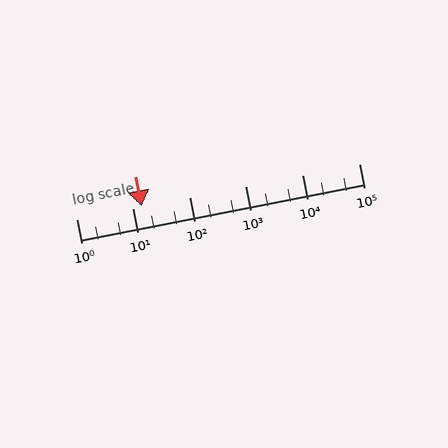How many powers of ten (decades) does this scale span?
The scale spans 5 decades, from 1 to 100000.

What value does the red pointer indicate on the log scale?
The pointer indicates approximately 14.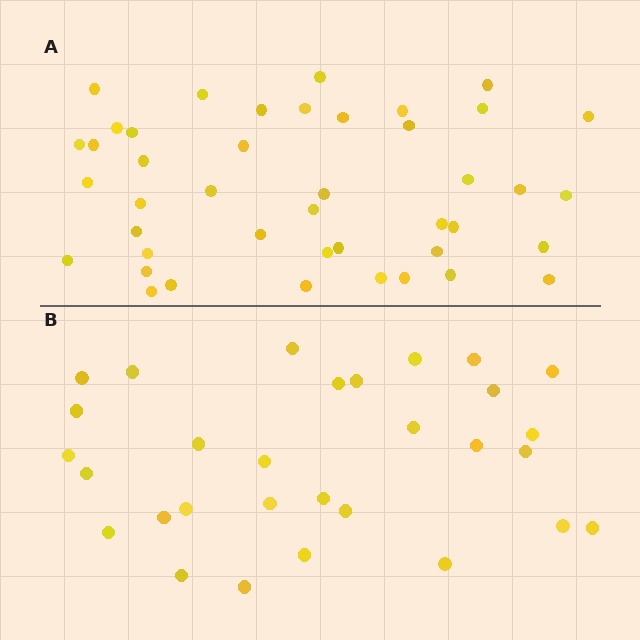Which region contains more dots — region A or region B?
Region A (the top region) has more dots.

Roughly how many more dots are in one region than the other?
Region A has approximately 15 more dots than region B.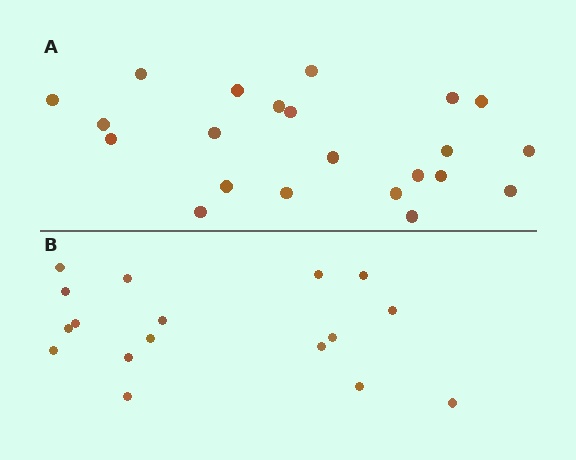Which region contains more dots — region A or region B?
Region A (the top region) has more dots.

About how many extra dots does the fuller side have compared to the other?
Region A has about 5 more dots than region B.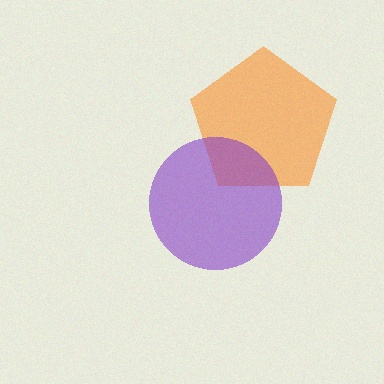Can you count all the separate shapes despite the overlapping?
Yes, there are 2 separate shapes.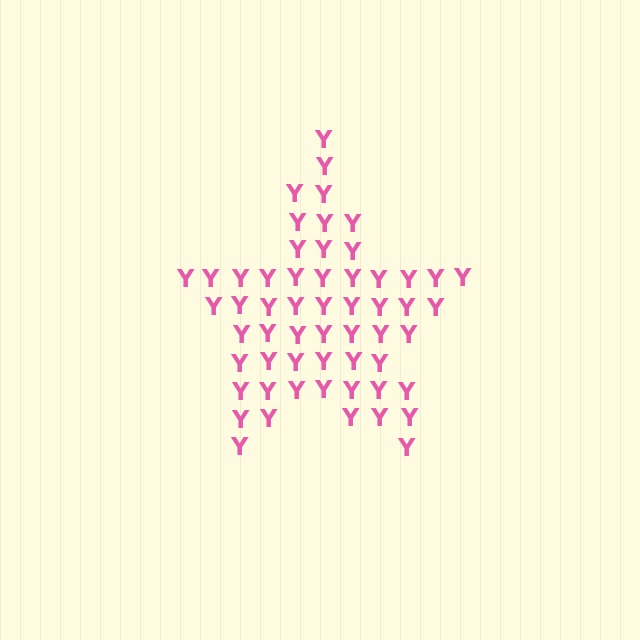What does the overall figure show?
The overall figure shows a star.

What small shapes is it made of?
It is made of small letter Y's.